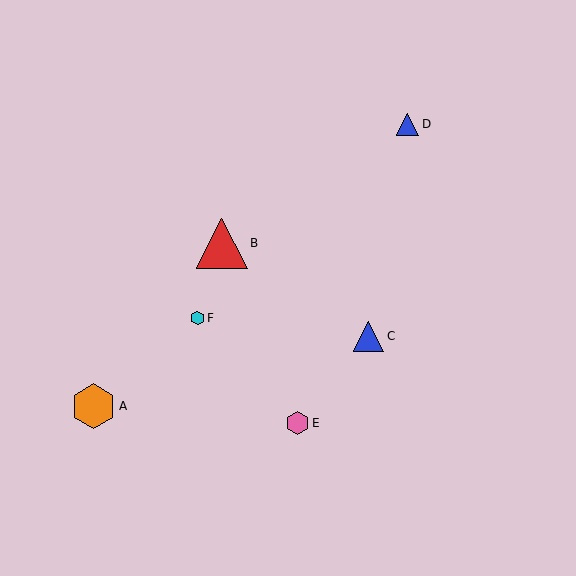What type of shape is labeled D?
Shape D is a blue triangle.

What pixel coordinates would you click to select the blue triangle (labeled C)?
Click at (369, 336) to select the blue triangle C.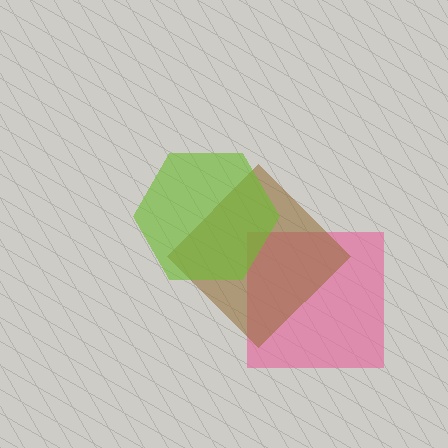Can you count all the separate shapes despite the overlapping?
Yes, there are 3 separate shapes.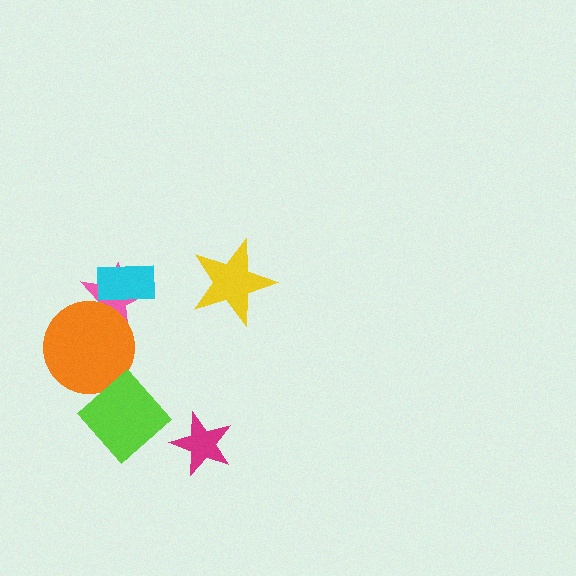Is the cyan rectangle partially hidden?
No, no other shape covers it.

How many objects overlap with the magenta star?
0 objects overlap with the magenta star.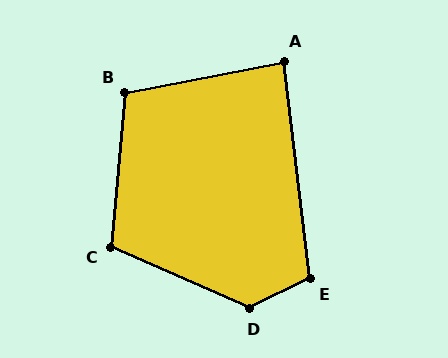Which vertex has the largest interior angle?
D, at approximately 130 degrees.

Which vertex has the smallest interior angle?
A, at approximately 86 degrees.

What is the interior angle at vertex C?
Approximately 109 degrees (obtuse).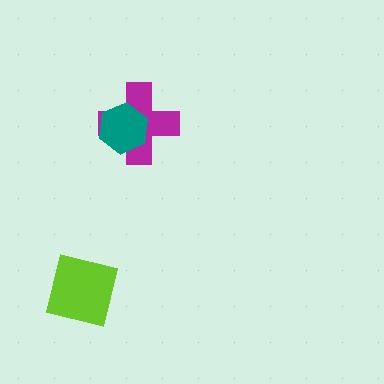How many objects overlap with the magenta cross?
1 object overlaps with the magenta cross.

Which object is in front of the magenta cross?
The teal hexagon is in front of the magenta cross.